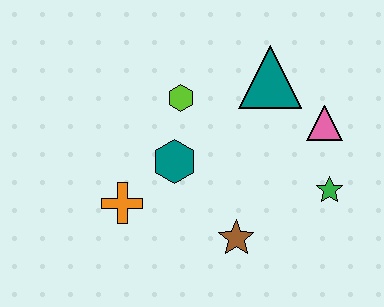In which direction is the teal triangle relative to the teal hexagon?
The teal triangle is to the right of the teal hexagon.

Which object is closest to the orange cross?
The teal hexagon is closest to the orange cross.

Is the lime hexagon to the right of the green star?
No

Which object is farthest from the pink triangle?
The orange cross is farthest from the pink triangle.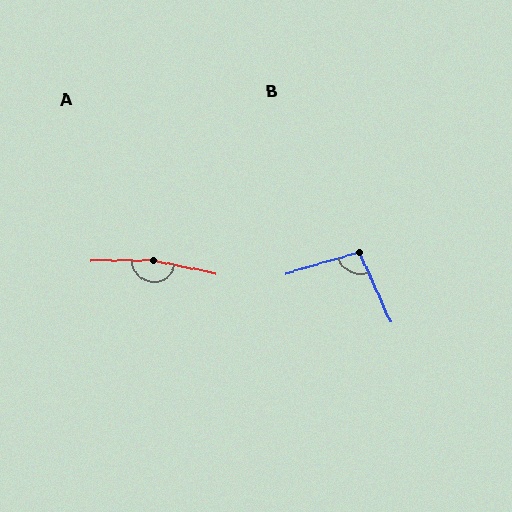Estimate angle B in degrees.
Approximately 98 degrees.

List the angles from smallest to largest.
B (98°), A (168°).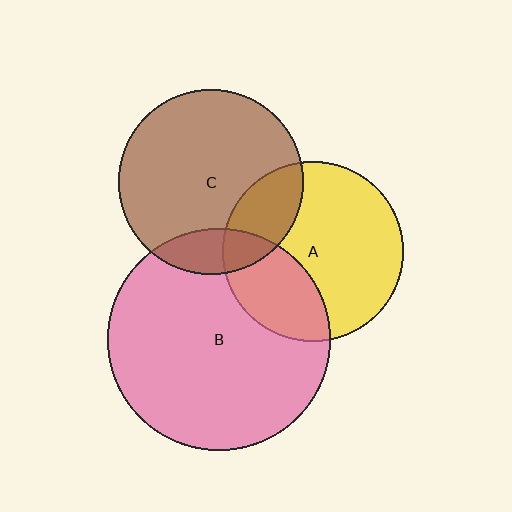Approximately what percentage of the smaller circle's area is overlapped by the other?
Approximately 30%.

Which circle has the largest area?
Circle B (pink).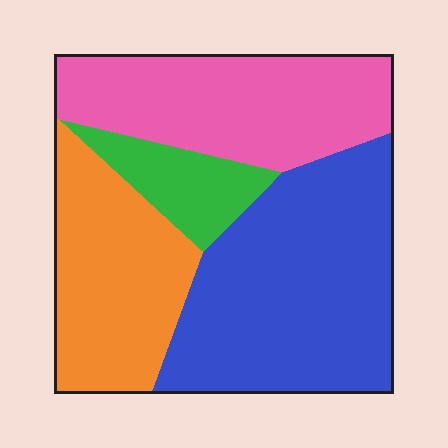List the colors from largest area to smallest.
From largest to smallest: blue, pink, orange, green.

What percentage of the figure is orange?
Orange covers 24% of the figure.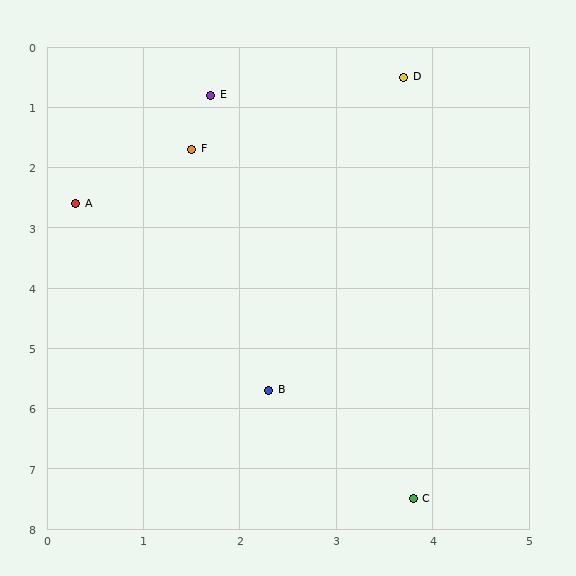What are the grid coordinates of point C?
Point C is at approximately (3.8, 7.5).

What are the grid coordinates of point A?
Point A is at approximately (0.3, 2.6).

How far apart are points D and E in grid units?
Points D and E are about 2.0 grid units apart.